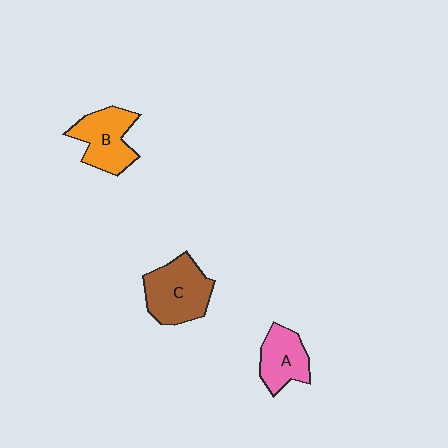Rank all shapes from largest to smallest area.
From largest to smallest: C (brown), B (orange), A (pink).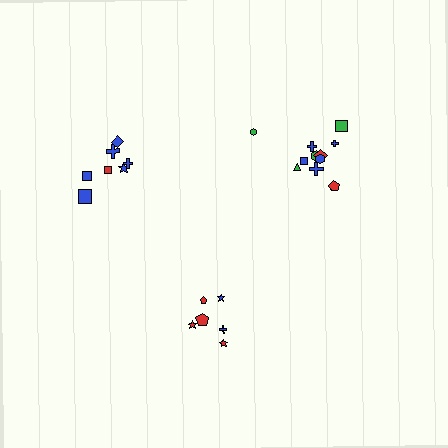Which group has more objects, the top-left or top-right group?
The top-right group.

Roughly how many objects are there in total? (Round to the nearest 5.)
Roughly 25 objects in total.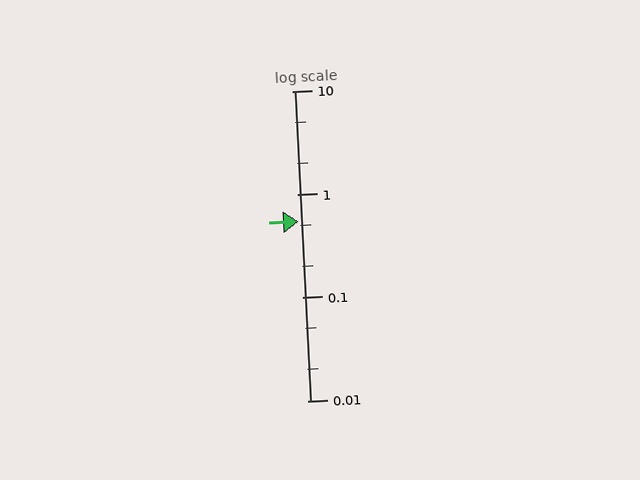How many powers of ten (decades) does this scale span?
The scale spans 3 decades, from 0.01 to 10.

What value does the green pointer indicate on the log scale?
The pointer indicates approximately 0.55.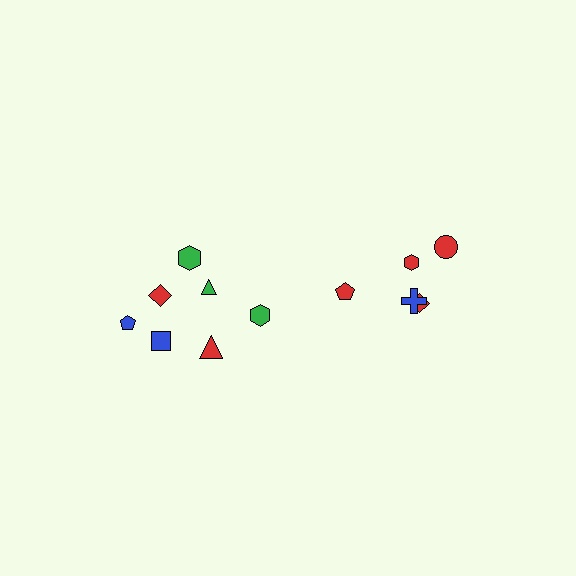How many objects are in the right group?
There are 5 objects.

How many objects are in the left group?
There are 7 objects.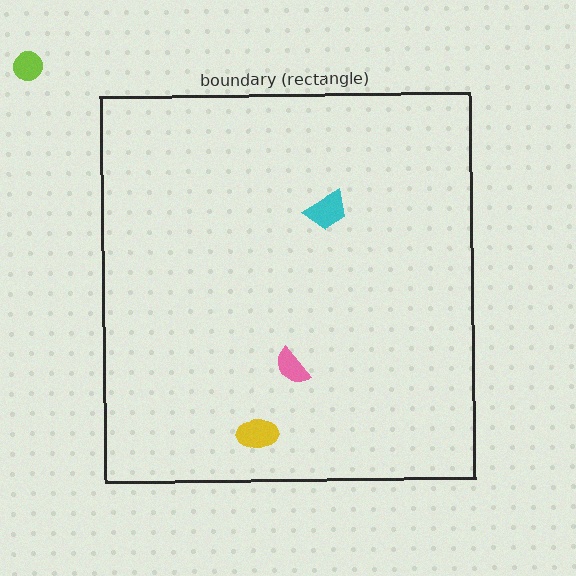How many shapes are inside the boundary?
3 inside, 1 outside.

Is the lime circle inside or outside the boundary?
Outside.